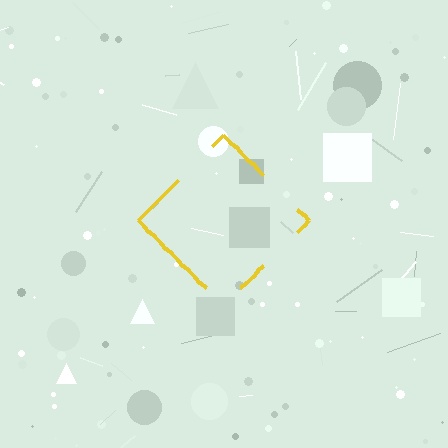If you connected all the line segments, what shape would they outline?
They would outline a diamond.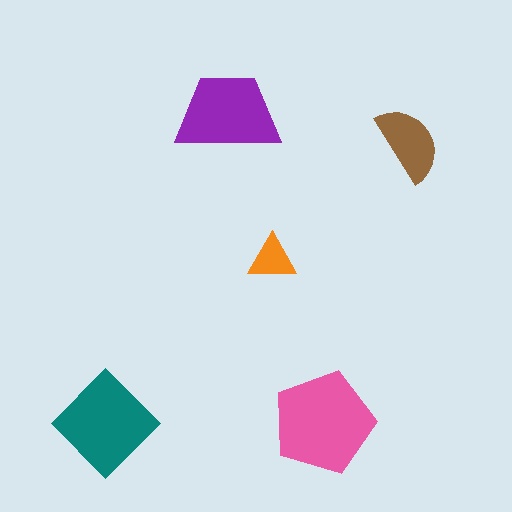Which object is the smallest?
The orange triangle.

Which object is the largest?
The pink pentagon.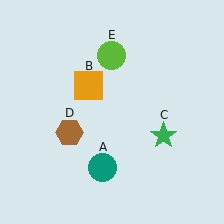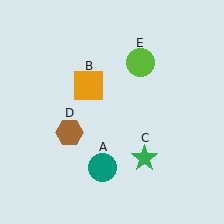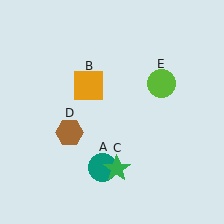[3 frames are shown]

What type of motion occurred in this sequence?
The green star (object C), lime circle (object E) rotated clockwise around the center of the scene.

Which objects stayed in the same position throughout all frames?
Teal circle (object A) and orange square (object B) and brown hexagon (object D) remained stationary.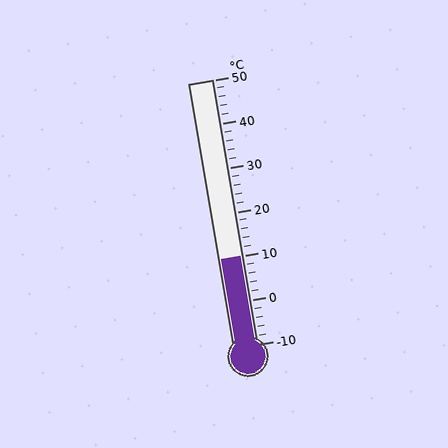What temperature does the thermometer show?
The thermometer shows approximately 10°C.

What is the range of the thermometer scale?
The thermometer scale ranges from -10°C to 50°C.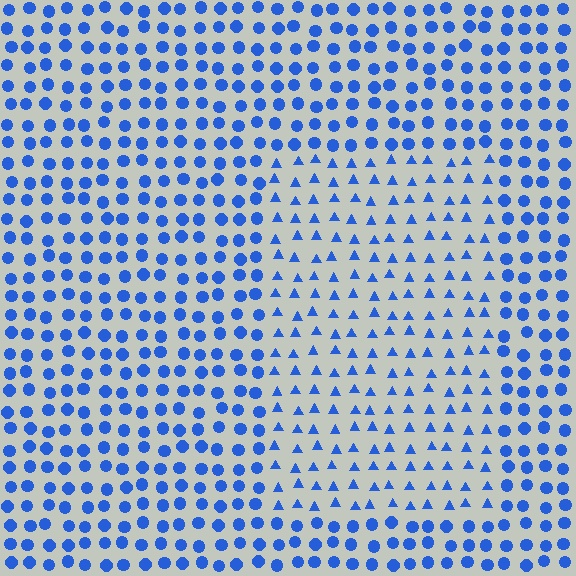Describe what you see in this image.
The image is filled with small blue elements arranged in a uniform grid. A rectangle-shaped region contains triangles, while the surrounding area contains circles. The boundary is defined purely by the change in element shape.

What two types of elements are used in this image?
The image uses triangles inside the rectangle region and circles outside it.